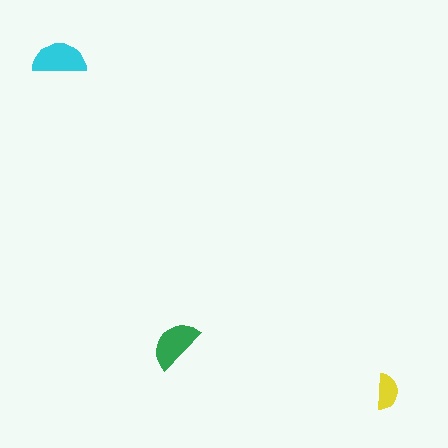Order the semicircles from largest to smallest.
the cyan one, the green one, the yellow one.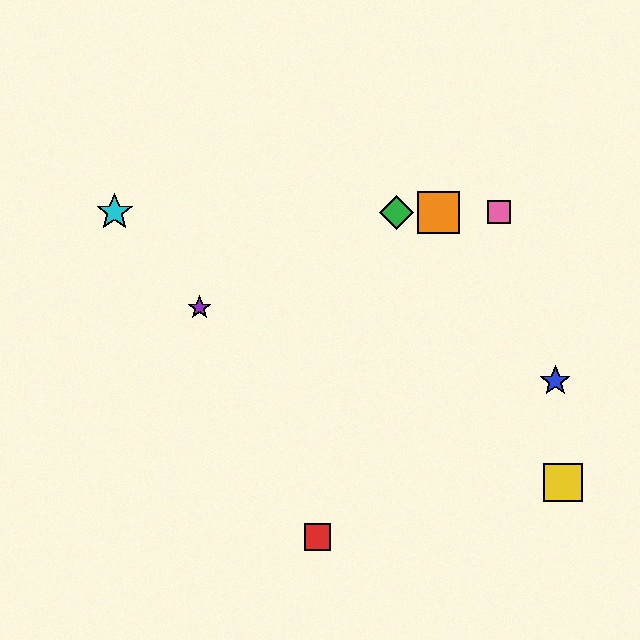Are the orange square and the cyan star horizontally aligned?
Yes, both are at y≈212.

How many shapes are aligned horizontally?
4 shapes (the green diamond, the orange square, the cyan star, the pink square) are aligned horizontally.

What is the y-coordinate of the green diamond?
The green diamond is at y≈212.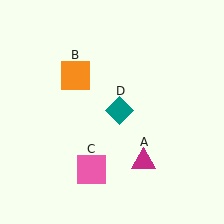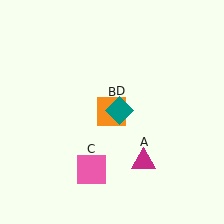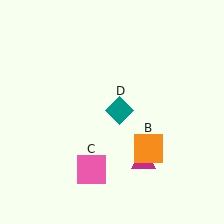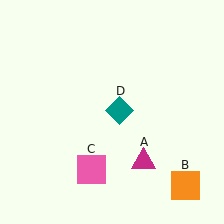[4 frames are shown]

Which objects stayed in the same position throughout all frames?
Magenta triangle (object A) and pink square (object C) and teal diamond (object D) remained stationary.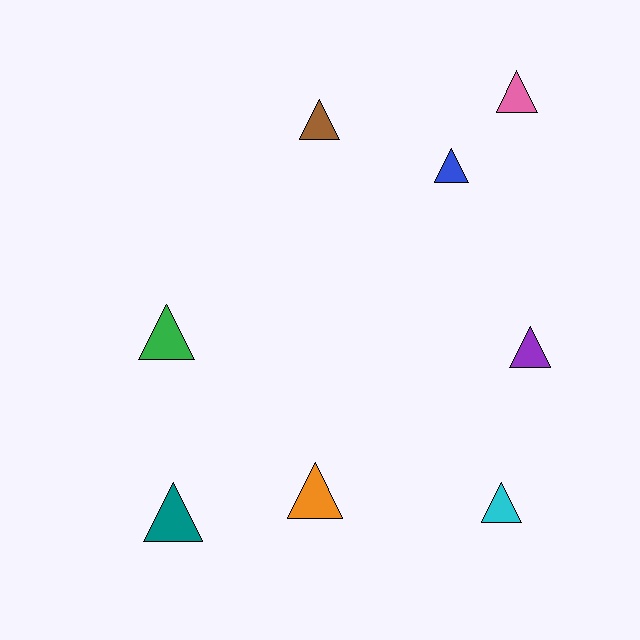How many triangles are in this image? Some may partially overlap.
There are 8 triangles.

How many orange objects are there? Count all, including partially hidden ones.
There is 1 orange object.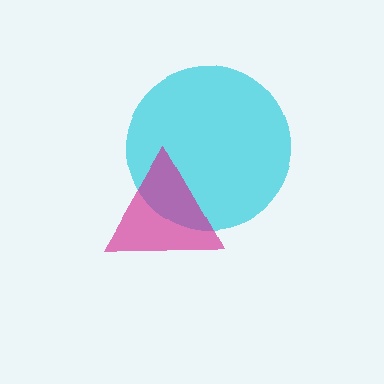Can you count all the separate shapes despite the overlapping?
Yes, there are 2 separate shapes.